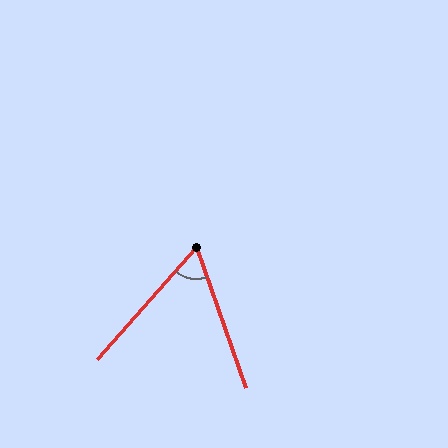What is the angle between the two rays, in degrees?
Approximately 61 degrees.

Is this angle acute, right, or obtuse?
It is acute.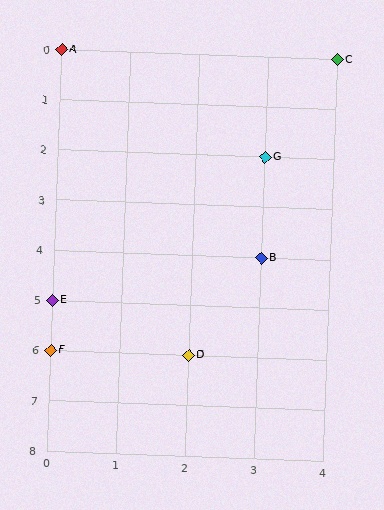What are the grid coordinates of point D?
Point D is at grid coordinates (2, 6).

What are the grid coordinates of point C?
Point C is at grid coordinates (4, 0).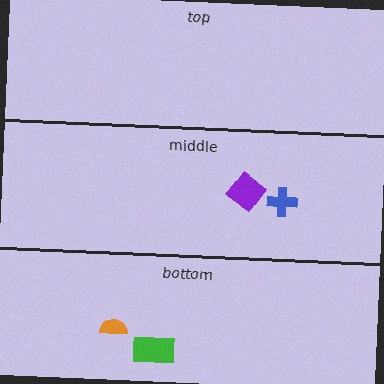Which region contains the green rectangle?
The bottom region.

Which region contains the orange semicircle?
The bottom region.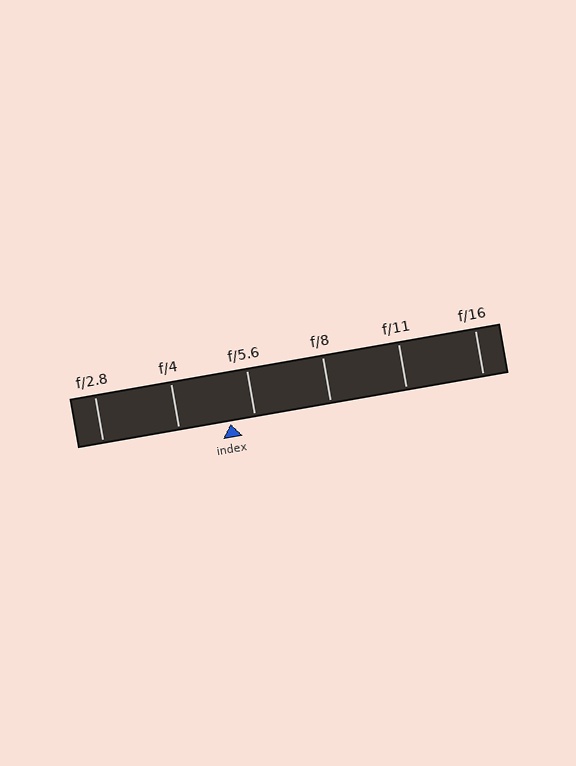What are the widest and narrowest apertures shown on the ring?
The widest aperture shown is f/2.8 and the narrowest is f/16.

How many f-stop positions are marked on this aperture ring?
There are 6 f-stop positions marked.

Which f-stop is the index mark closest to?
The index mark is closest to f/5.6.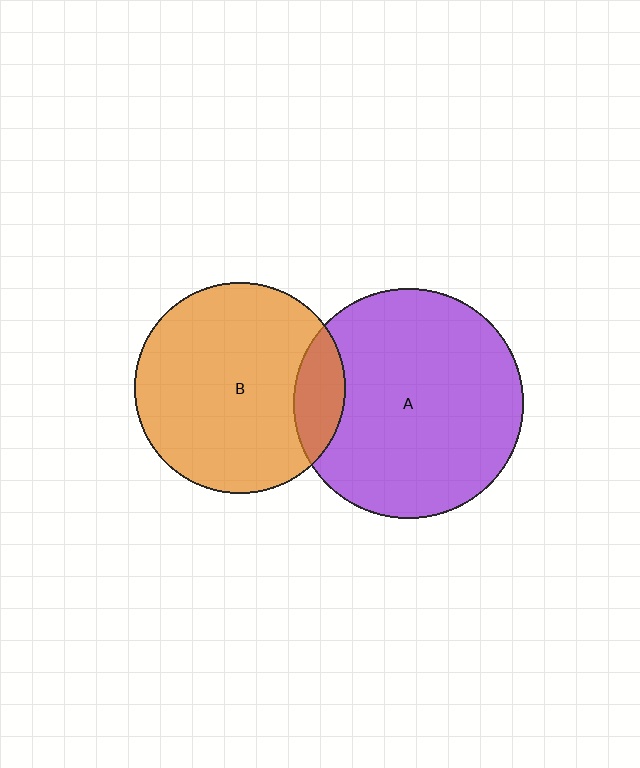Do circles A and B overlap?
Yes.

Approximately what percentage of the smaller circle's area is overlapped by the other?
Approximately 15%.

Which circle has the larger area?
Circle A (purple).